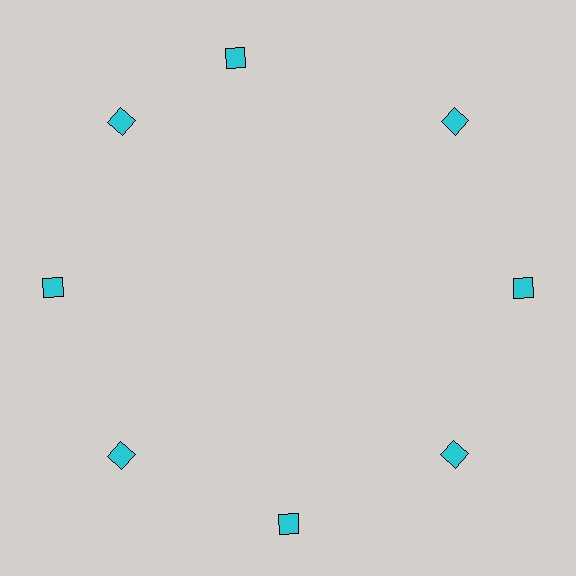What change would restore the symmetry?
The symmetry would be restored by rotating it back into even spacing with its neighbors so that all 8 squares sit at equal angles and equal distance from the center.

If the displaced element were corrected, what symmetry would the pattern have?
It would have 8-fold rotational symmetry — the pattern would map onto itself every 45 degrees.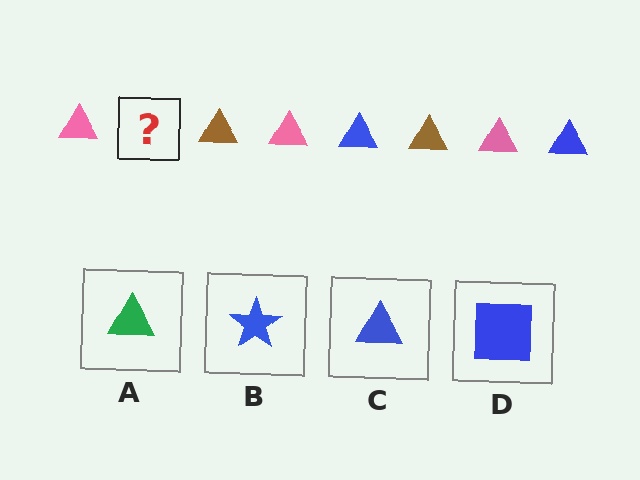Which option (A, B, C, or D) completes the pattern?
C.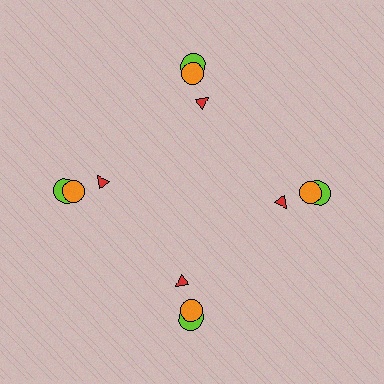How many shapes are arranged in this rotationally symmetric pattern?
There are 12 shapes, arranged in 4 groups of 3.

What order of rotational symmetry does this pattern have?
This pattern has 4-fold rotational symmetry.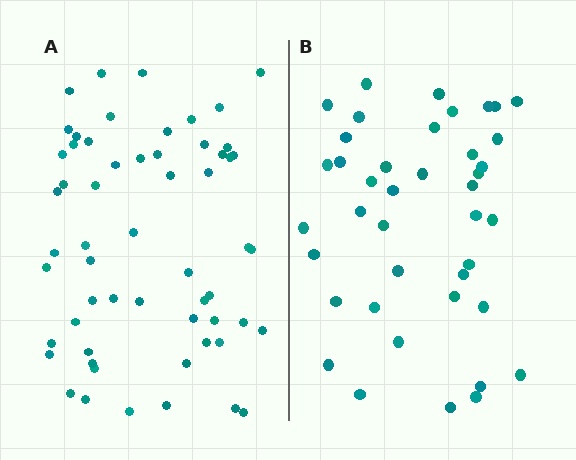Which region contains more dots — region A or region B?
Region A (the left region) has more dots.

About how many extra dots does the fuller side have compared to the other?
Region A has approximately 15 more dots than region B.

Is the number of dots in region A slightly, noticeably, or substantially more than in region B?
Region A has noticeably more, but not dramatically so. The ratio is roughly 1.4 to 1.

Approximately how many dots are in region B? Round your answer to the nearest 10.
About 40 dots. (The exact count is 41, which rounds to 40.)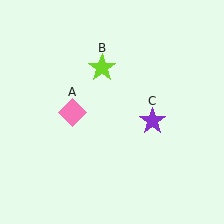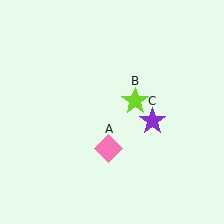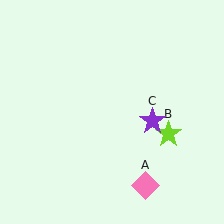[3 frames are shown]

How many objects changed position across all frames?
2 objects changed position: pink diamond (object A), lime star (object B).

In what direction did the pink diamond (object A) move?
The pink diamond (object A) moved down and to the right.